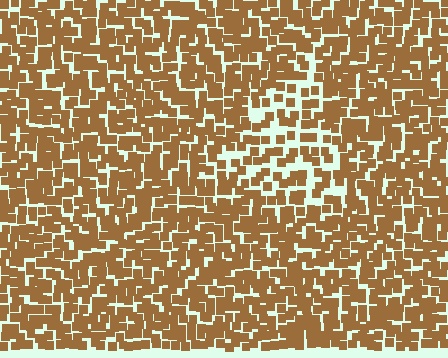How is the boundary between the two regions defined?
The boundary is defined by a change in element density (approximately 1.8x ratio). All elements are the same color, size, and shape.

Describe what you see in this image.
The image contains small brown elements arranged at two different densities. A triangle-shaped region is visible where the elements are less densely packed than the surrounding area.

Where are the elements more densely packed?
The elements are more densely packed outside the triangle boundary.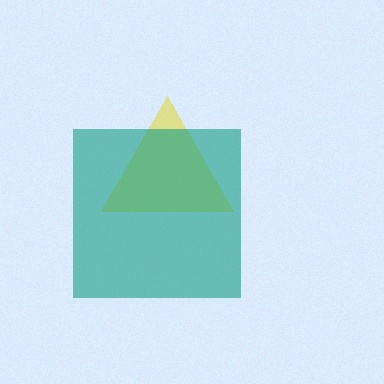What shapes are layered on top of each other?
The layered shapes are: a yellow triangle, a teal square.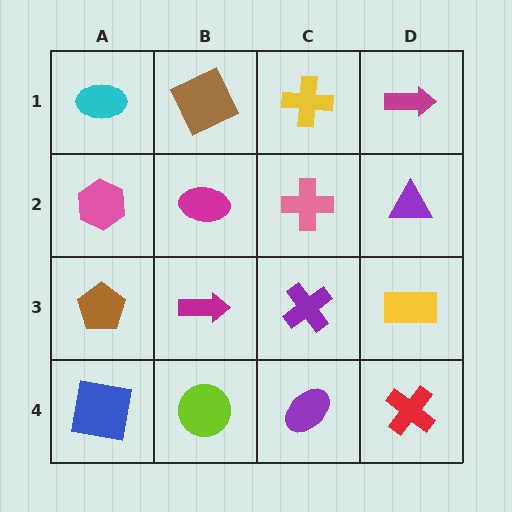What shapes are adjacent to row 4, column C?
A purple cross (row 3, column C), a lime circle (row 4, column B), a red cross (row 4, column D).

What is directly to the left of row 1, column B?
A cyan ellipse.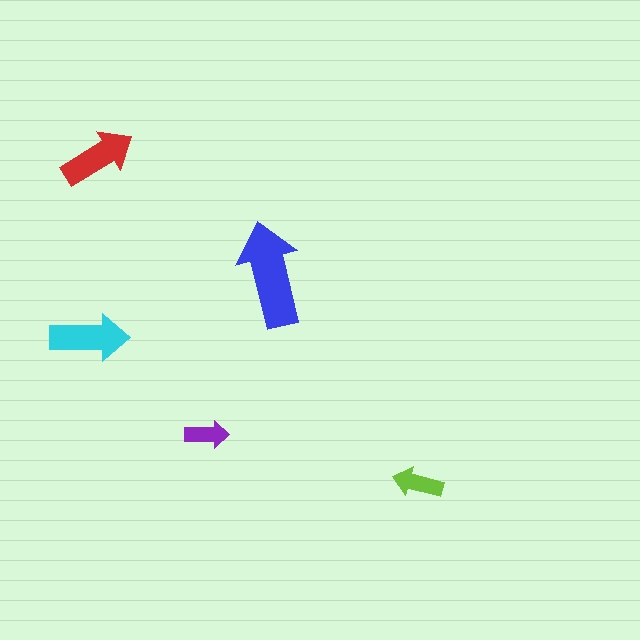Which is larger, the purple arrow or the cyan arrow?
The cyan one.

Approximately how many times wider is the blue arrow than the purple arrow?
About 2.5 times wider.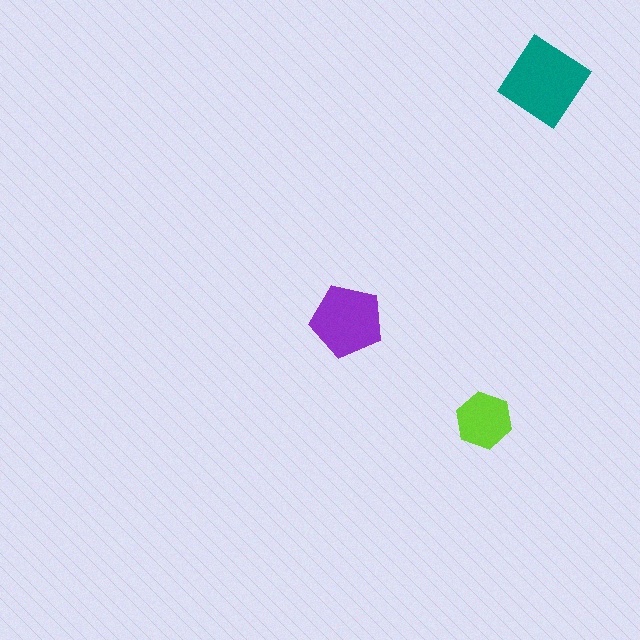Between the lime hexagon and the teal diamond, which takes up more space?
The teal diamond.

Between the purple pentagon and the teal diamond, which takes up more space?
The teal diamond.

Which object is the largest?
The teal diamond.